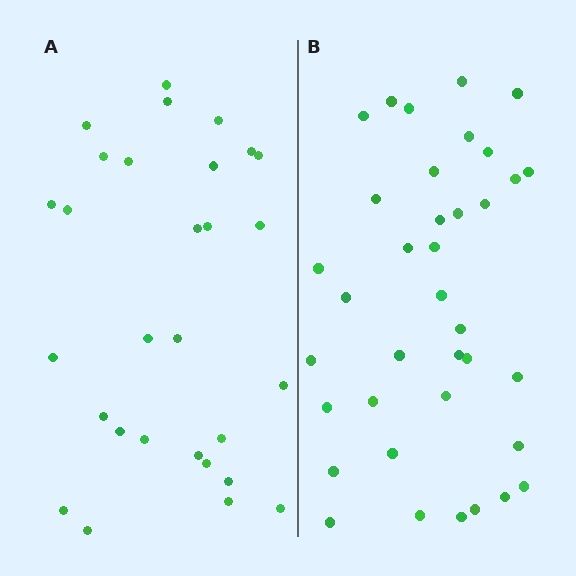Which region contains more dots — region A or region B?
Region B (the right region) has more dots.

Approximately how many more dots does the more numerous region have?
Region B has roughly 8 or so more dots than region A.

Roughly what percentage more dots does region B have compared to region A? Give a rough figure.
About 30% more.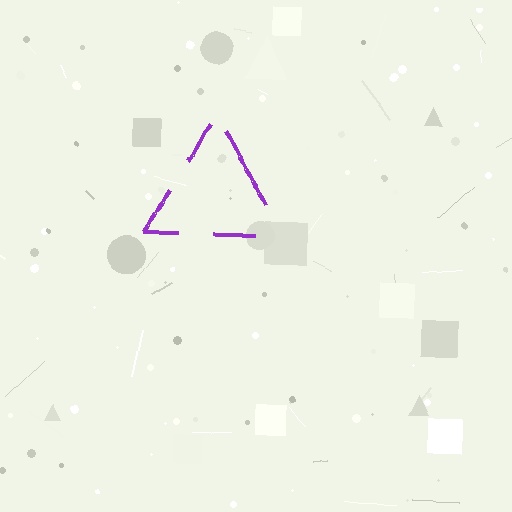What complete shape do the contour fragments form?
The contour fragments form a triangle.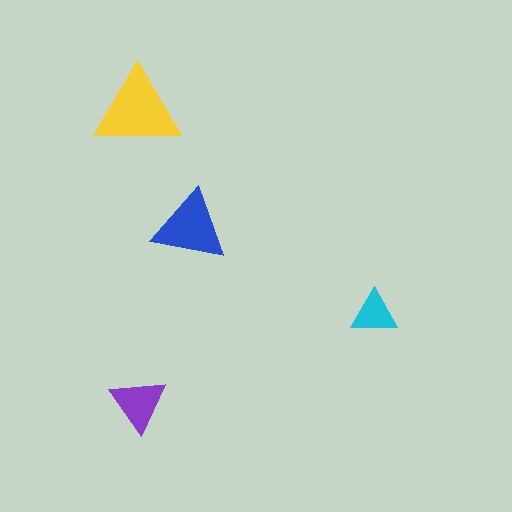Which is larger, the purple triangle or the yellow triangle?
The yellow one.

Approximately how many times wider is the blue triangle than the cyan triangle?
About 1.5 times wider.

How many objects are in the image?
There are 4 objects in the image.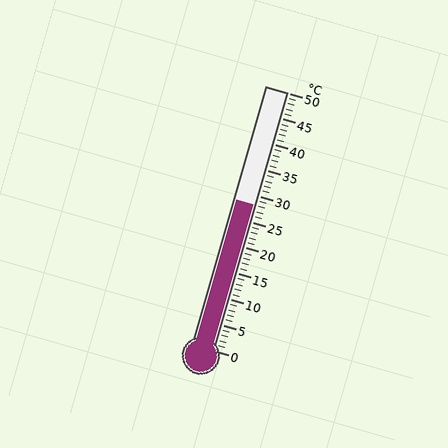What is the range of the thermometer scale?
The thermometer scale ranges from 0°C to 50°C.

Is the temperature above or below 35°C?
The temperature is below 35°C.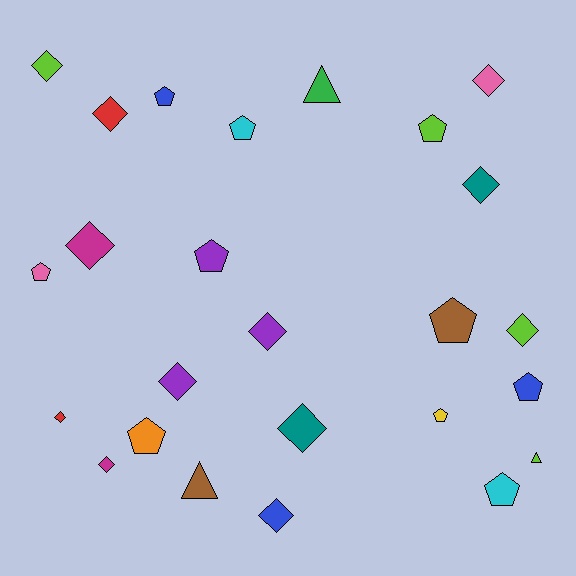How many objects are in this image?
There are 25 objects.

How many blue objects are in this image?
There are 3 blue objects.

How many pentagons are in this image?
There are 10 pentagons.